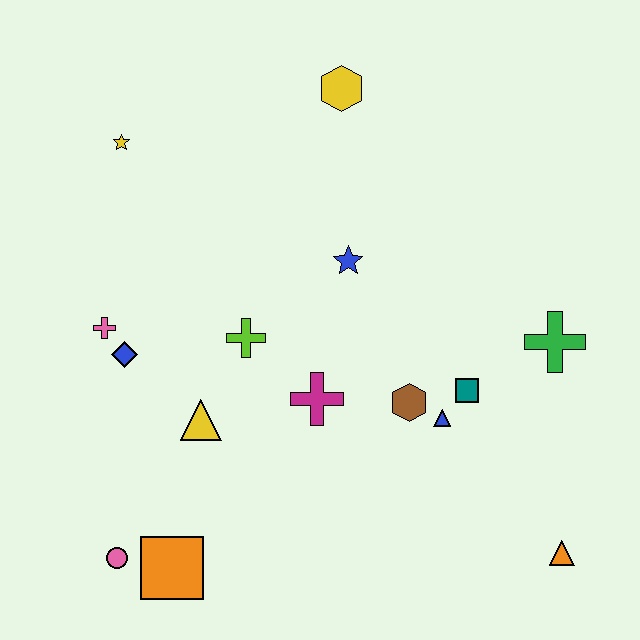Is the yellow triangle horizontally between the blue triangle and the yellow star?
Yes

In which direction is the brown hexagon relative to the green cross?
The brown hexagon is to the left of the green cross.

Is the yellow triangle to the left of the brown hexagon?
Yes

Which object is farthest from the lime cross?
The orange triangle is farthest from the lime cross.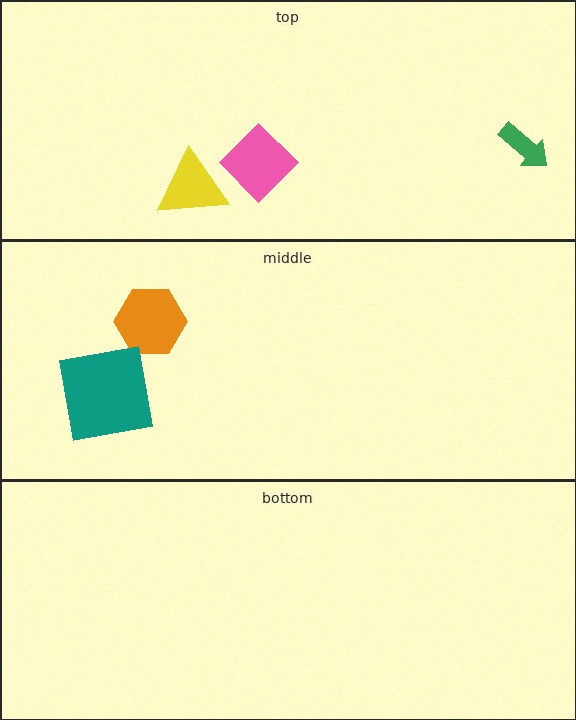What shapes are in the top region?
The pink diamond, the green arrow, the yellow triangle.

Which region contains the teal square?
The middle region.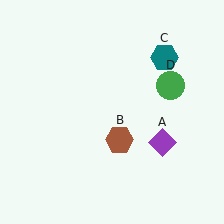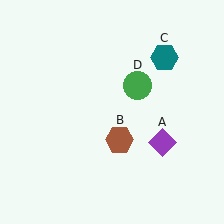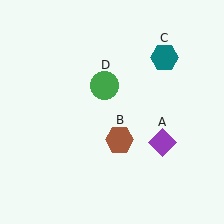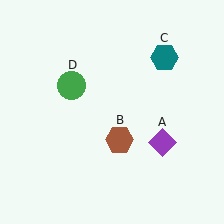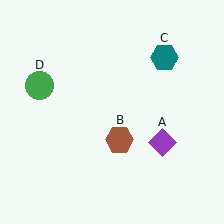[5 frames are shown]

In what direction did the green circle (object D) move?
The green circle (object D) moved left.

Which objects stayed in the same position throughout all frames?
Purple diamond (object A) and brown hexagon (object B) and teal hexagon (object C) remained stationary.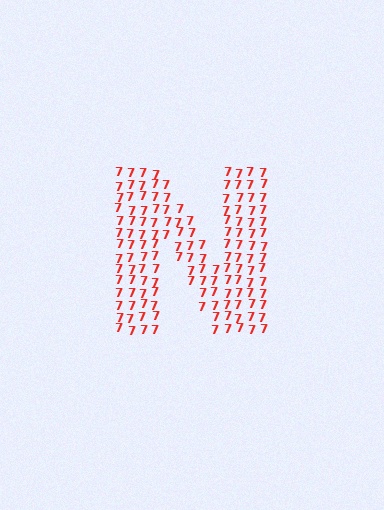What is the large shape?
The large shape is the letter N.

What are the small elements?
The small elements are digit 7's.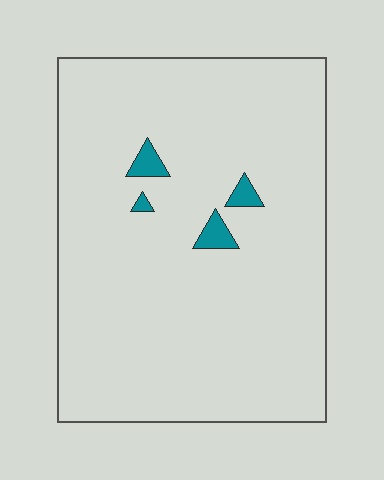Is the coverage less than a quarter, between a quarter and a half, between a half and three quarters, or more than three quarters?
Less than a quarter.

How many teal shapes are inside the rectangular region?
4.